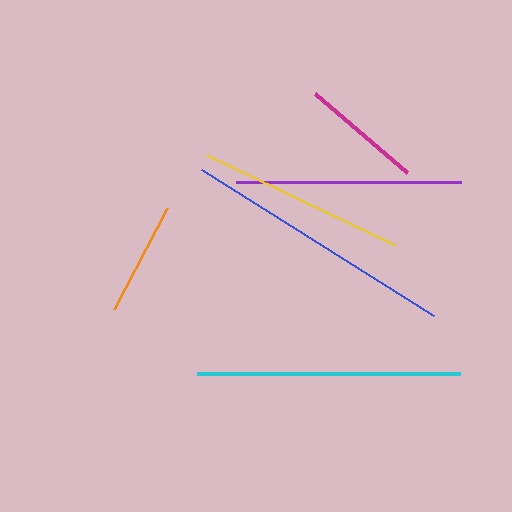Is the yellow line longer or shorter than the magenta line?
The yellow line is longer than the magenta line.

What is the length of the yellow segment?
The yellow segment is approximately 208 pixels long.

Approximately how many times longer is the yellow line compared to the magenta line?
The yellow line is approximately 1.7 times the length of the magenta line.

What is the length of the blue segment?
The blue segment is approximately 274 pixels long.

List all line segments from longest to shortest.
From longest to shortest: blue, cyan, purple, yellow, magenta, orange.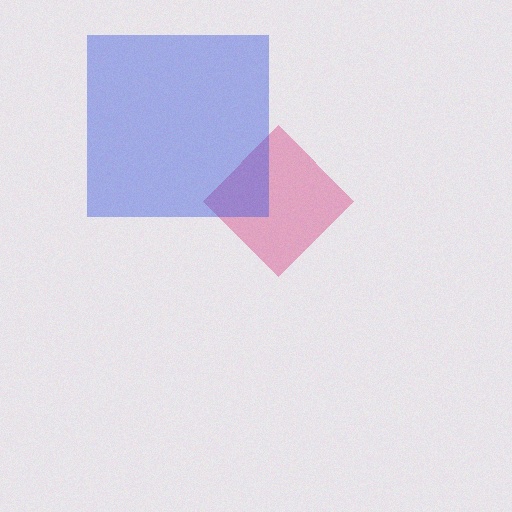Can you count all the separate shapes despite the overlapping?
Yes, there are 2 separate shapes.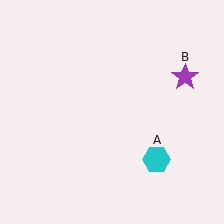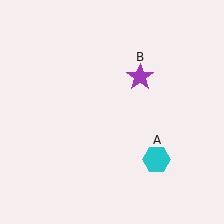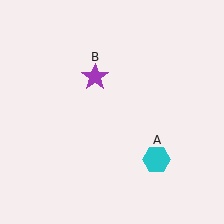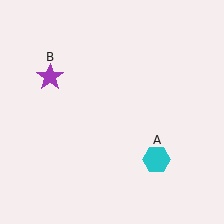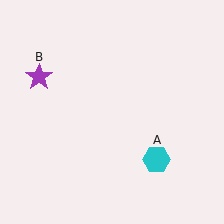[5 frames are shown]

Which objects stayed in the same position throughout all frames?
Cyan hexagon (object A) remained stationary.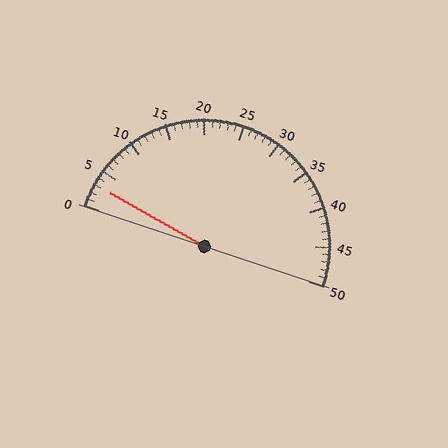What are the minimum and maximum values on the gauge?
The gauge ranges from 0 to 50.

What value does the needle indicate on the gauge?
The needle indicates approximately 3.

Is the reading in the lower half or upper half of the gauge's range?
The reading is in the lower half of the range (0 to 50).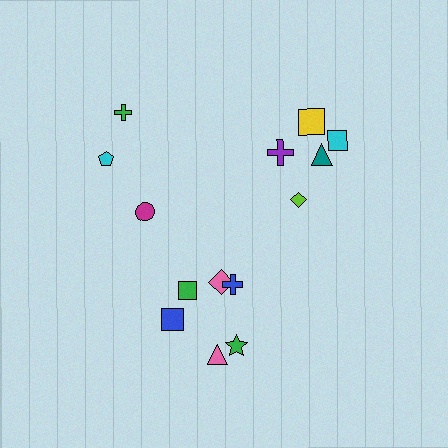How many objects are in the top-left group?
There are 3 objects.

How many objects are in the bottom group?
There are 6 objects.